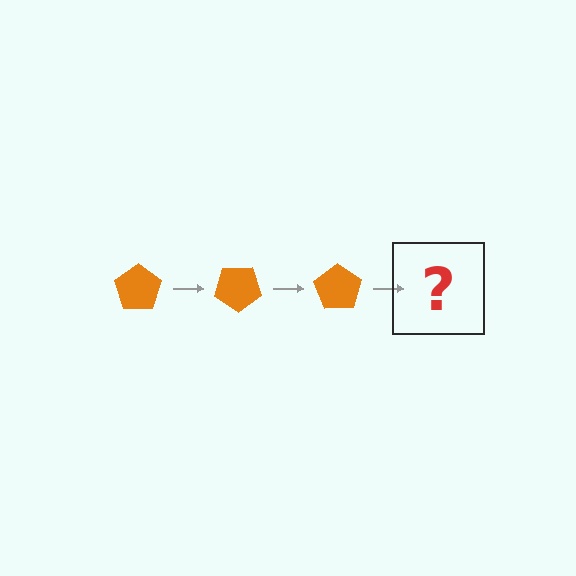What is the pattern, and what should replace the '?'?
The pattern is that the pentagon rotates 35 degrees each step. The '?' should be an orange pentagon rotated 105 degrees.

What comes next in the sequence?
The next element should be an orange pentagon rotated 105 degrees.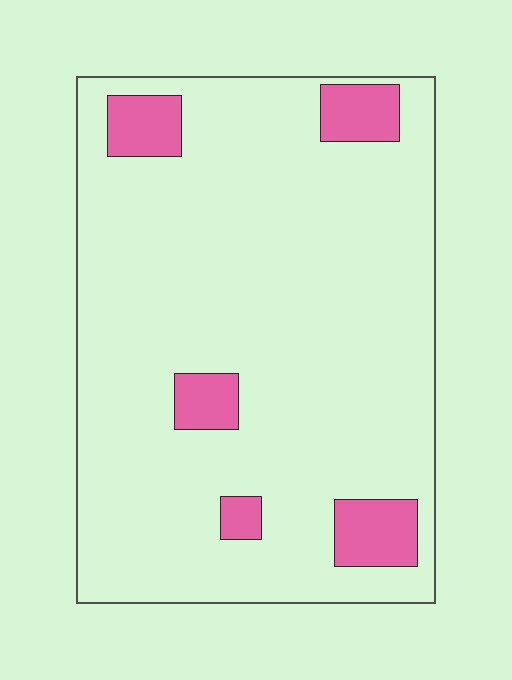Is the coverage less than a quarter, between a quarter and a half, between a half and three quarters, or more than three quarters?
Less than a quarter.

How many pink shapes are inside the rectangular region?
5.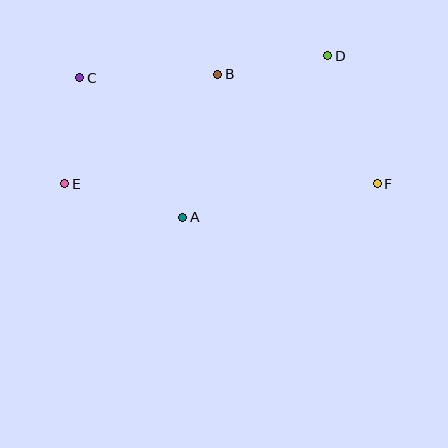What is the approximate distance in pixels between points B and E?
The distance between B and E is approximately 189 pixels.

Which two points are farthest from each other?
Points C and F are farthest from each other.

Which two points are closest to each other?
Points C and E are closest to each other.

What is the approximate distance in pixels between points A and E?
The distance between A and E is approximately 123 pixels.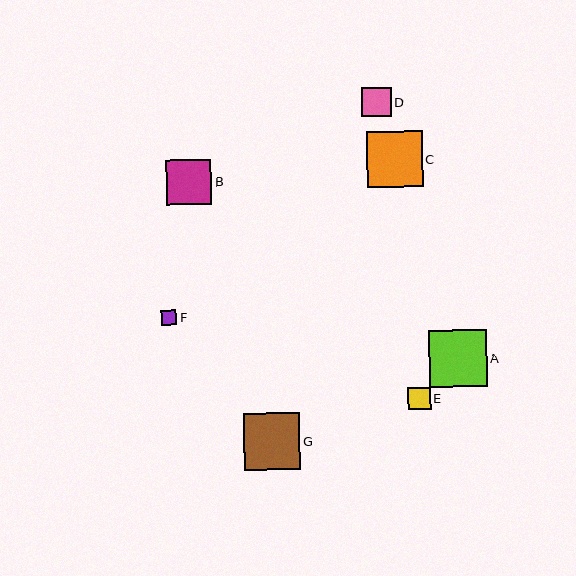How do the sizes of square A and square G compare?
Square A and square G are approximately the same size.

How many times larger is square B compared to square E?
Square B is approximately 2.0 times the size of square E.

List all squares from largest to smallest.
From largest to smallest: A, G, C, B, D, E, F.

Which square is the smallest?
Square F is the smallest with a size of approximately 15 pixels.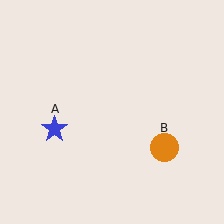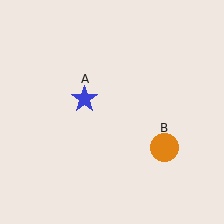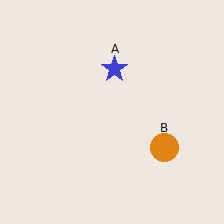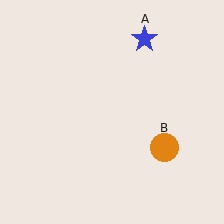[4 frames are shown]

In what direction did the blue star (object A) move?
The blue star (object A) moved up and to the right.